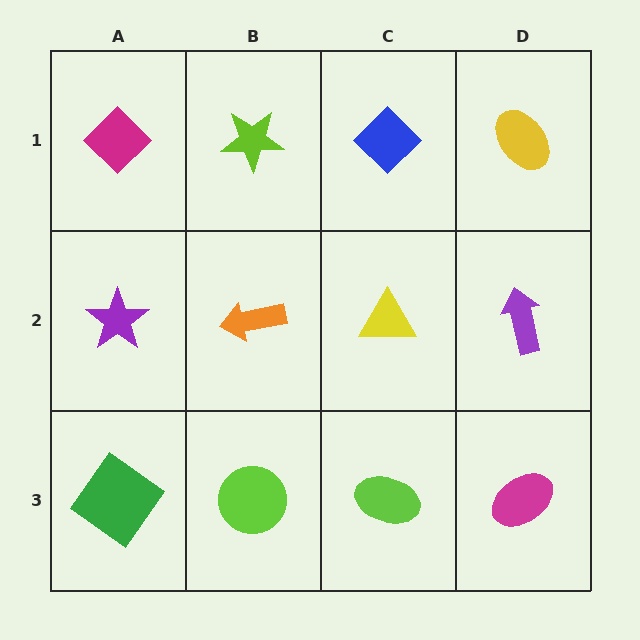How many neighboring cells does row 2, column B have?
4.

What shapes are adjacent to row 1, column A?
A purple star (row 2, column A), a lime star (row 1, column B).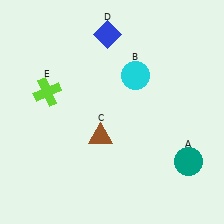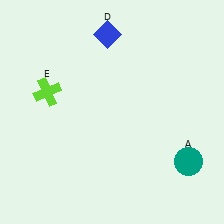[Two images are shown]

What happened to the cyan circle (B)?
The cyan circle (B) was removed in Image 2. It was in the top-right area of Image 1.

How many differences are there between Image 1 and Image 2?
There are 2 differences between the two images.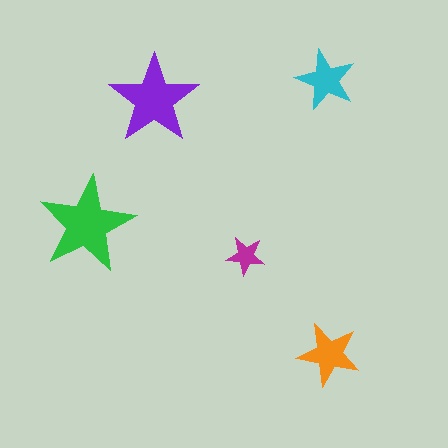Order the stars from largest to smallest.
the green one, the purple one, the orange one, the cyan one, the magenta one.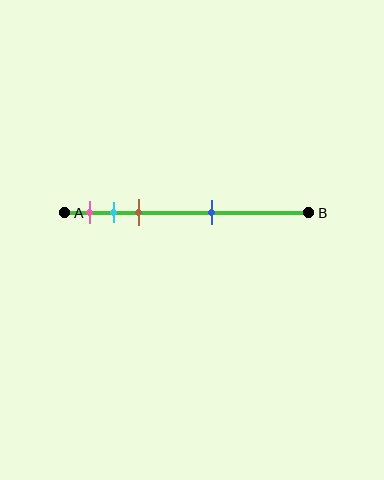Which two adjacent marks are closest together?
The cyan and brown marks are the closest adjacent pair.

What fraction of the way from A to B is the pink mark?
The pink mark is approximately 10% (0.1) of the way from A to B.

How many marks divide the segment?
There are 4 marks dividing the segment.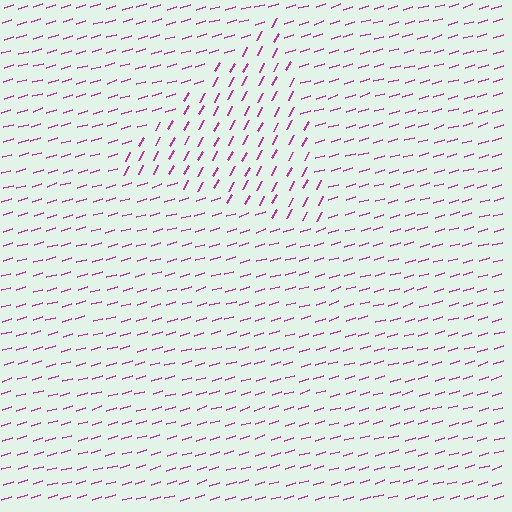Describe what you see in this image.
The image is filled with small magenta line segments. A triangle region in the image has lines oriented differently from the surrounding lines, creating a visible texture boundary.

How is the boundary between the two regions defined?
The boundary is defined purely by a change in line orientation (approximately 45 degrees difference). All lines are the same color and thickness.